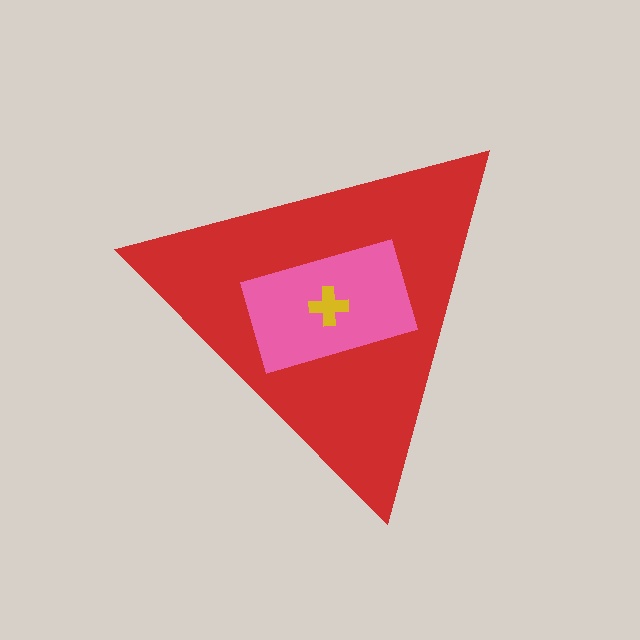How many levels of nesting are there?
3.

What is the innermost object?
The yellow cross.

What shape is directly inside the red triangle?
The pink rectangle.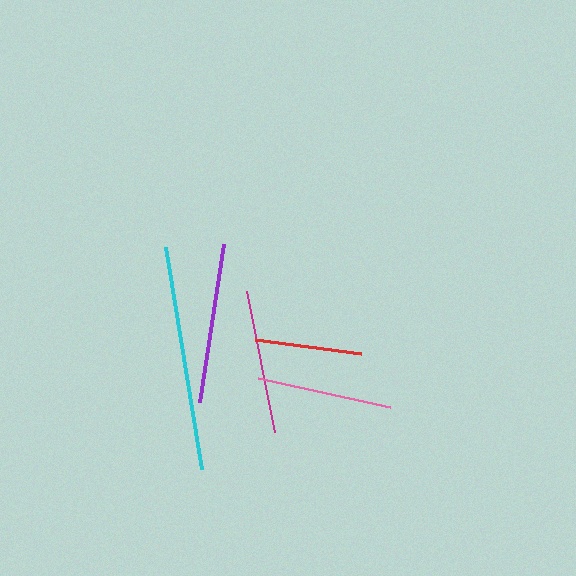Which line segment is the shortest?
The red line is the shortest at approximately 107 pixels.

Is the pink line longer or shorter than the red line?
The pink line is longer than the red line.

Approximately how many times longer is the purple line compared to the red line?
The purple line is approximately 1.5 times the length of the red line.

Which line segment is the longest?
The cyan line is the longest at approximately 225 pixels.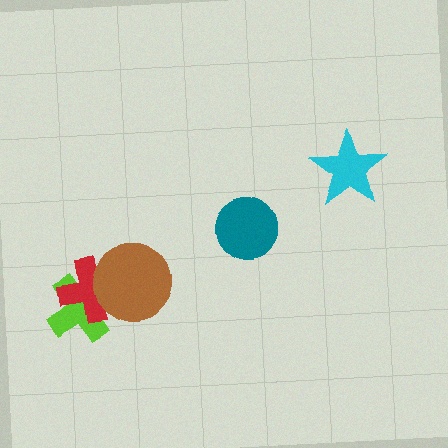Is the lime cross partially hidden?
Yes, it is partially covered by another shape.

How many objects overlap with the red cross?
2 objects overlap with the red cross.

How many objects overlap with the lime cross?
2 objects overlap with the lime cross.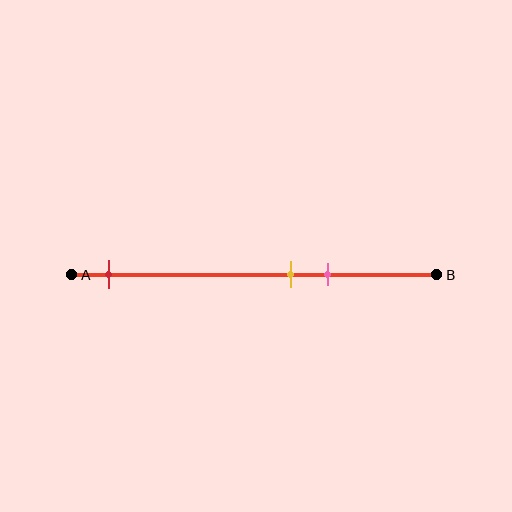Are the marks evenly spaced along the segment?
No, the marks are not evenly spaced.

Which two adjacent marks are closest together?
The yellow and pink marks are the closest adjacent pair.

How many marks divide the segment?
There are 3 marks dividing the segment.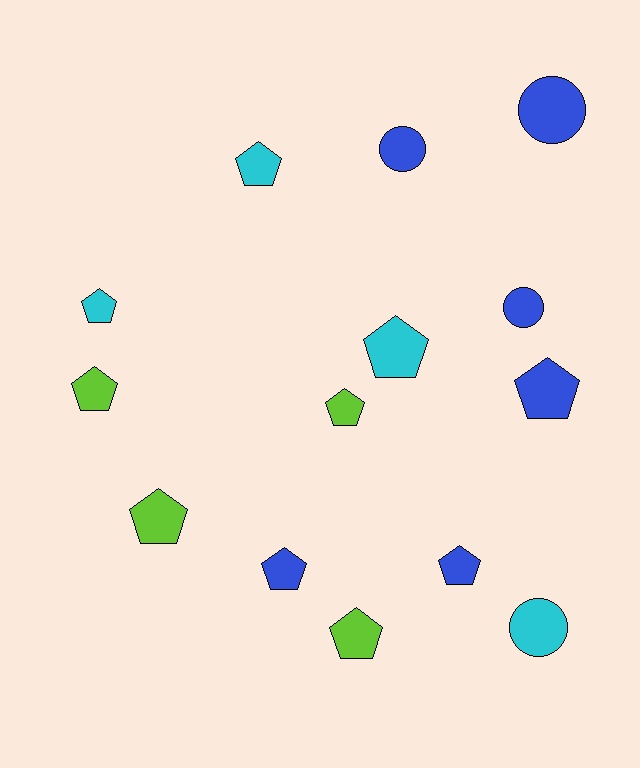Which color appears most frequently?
Blue, with 6 objects.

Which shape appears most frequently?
Pentagon, with 10 objects.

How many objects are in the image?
There are 14 objects.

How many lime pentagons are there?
There are 4 lime pentagons.